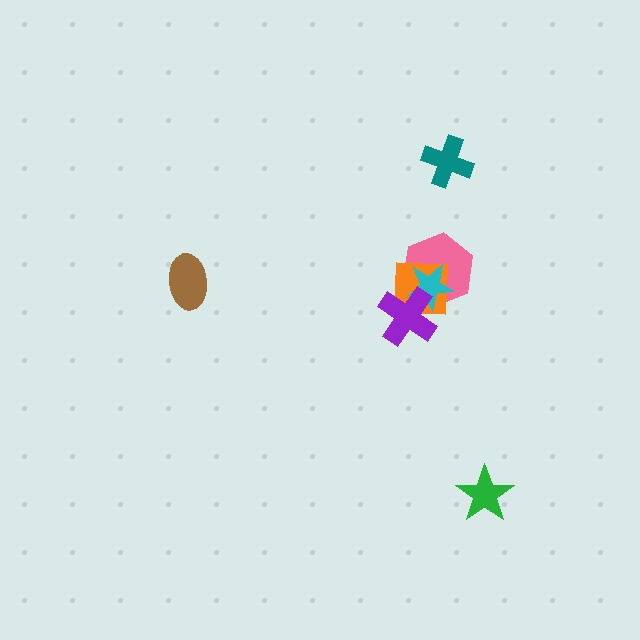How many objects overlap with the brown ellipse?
0 objects overlap with the brown ellipse.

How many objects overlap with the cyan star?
3 objects overlap with the cyan star.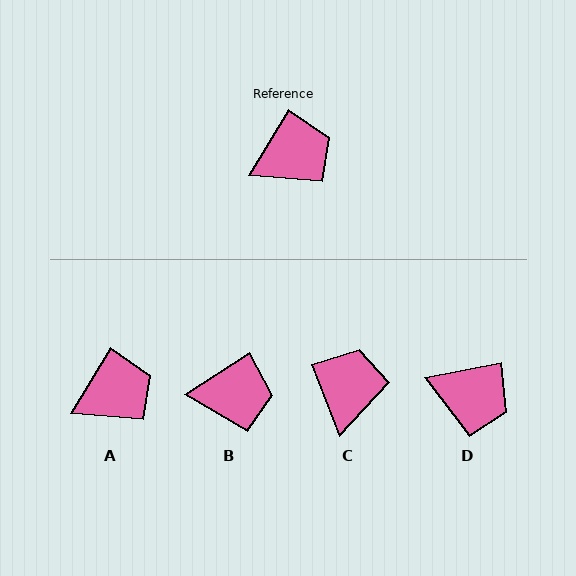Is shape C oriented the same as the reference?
No, it is off by about 52 degrees.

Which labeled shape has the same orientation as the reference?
A.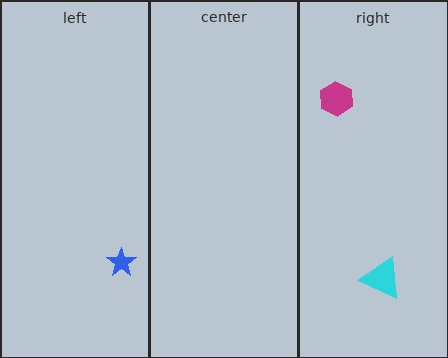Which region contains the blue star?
The left region.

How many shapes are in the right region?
2.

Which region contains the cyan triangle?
The right region.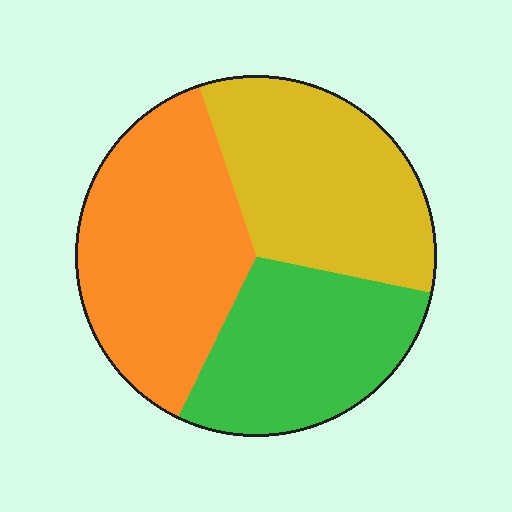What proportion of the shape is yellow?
Yellow takes up between a third and a half of the shape.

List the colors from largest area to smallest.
From largest to smallest: orange, yellow, green.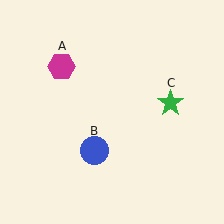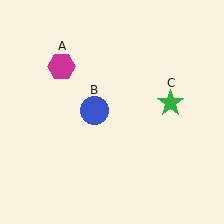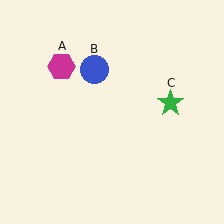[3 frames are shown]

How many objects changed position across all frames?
1 object changed position: blue circle (object B).